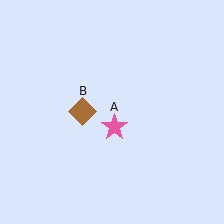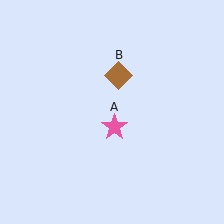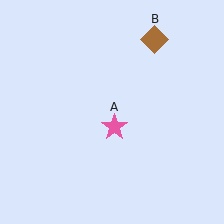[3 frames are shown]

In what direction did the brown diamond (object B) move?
The brown diamond (object B) moved up and to the right.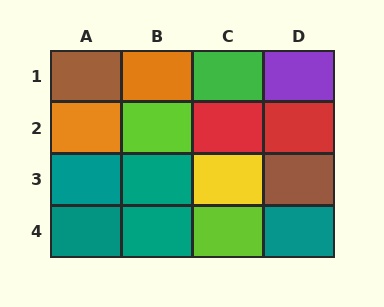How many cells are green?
1 cell is green.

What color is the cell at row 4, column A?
Teal.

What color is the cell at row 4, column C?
Lime.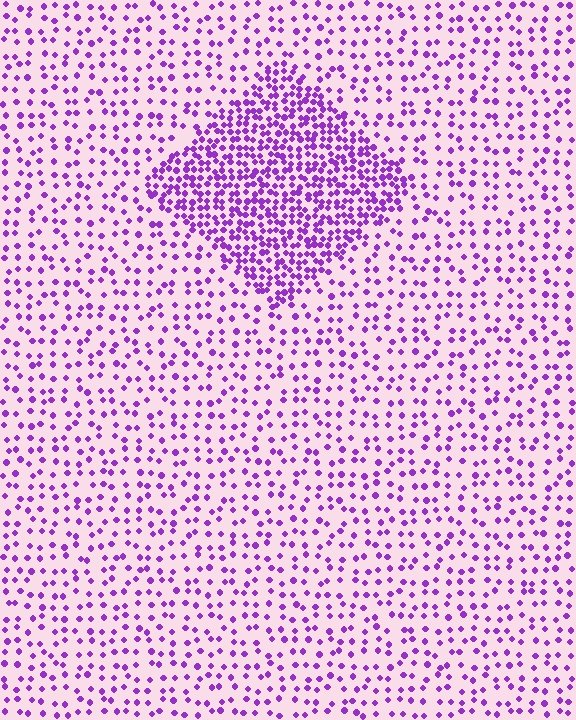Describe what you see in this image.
The image contains small purple elements arranged at two different densities. A diamond-shaped region is visible where the elements are more densely packed than the surrounding area.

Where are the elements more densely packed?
The elements are more densely packed inside the diamond boundary.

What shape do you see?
I see a diamond.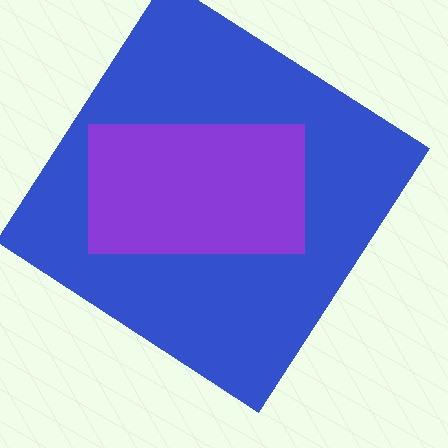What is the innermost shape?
The purple rectangle.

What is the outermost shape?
The blue diamond.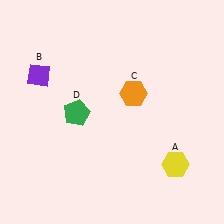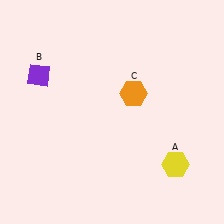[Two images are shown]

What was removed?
The green pentagon (D) was removed in Image 2.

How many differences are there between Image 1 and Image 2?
There is 1 difference between the two images.